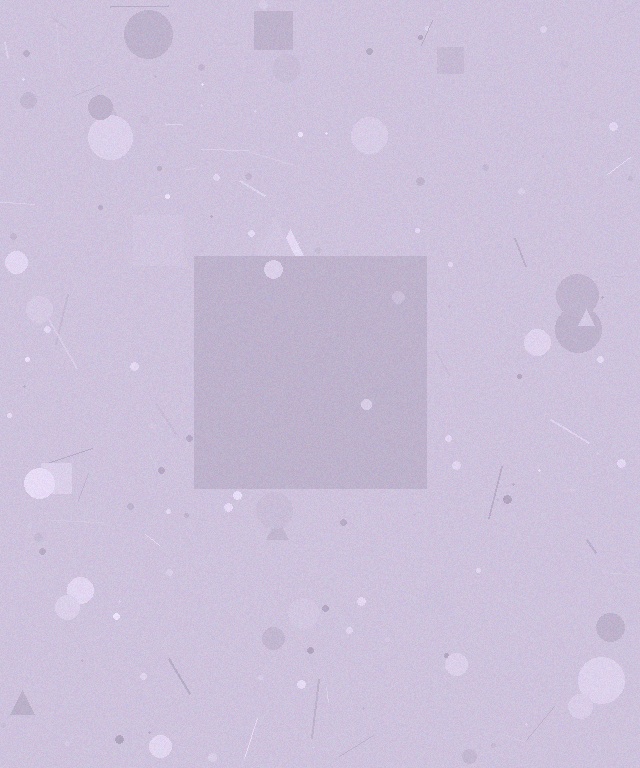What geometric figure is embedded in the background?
A square is embedded in the background.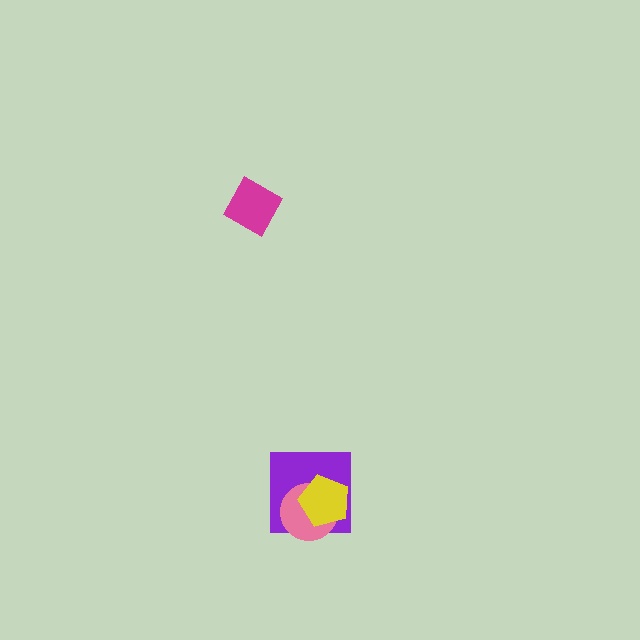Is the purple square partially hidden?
Yes, it is partially covered by another shape.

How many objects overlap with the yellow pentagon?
2 objects overlap with the yellow pentagon.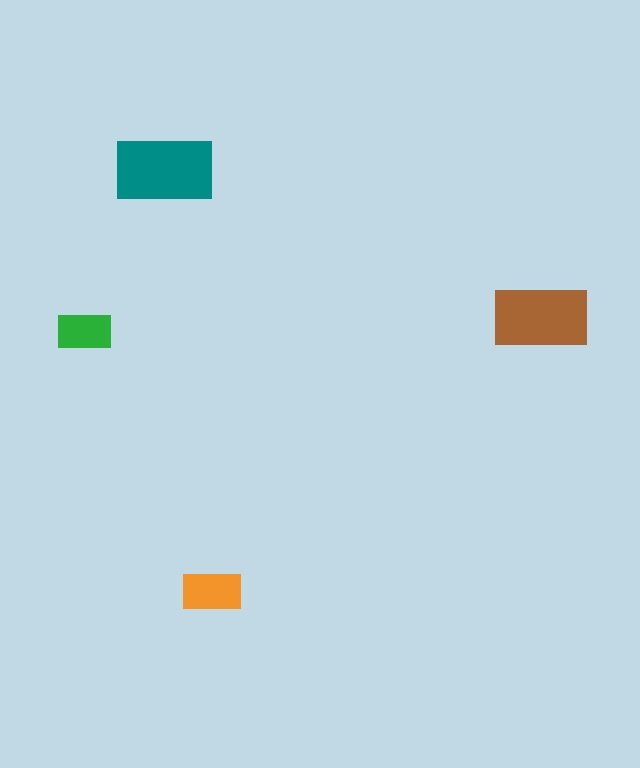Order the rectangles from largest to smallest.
the teal one, the brown one, the orange one, the green one.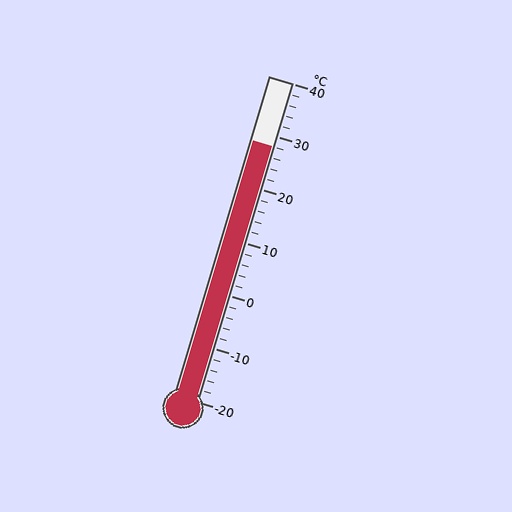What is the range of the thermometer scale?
The thermometer scale ranges from -20°C to 40°C.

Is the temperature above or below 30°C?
The temperature is below 30°C.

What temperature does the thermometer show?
The thermometer shows approximately 28°C.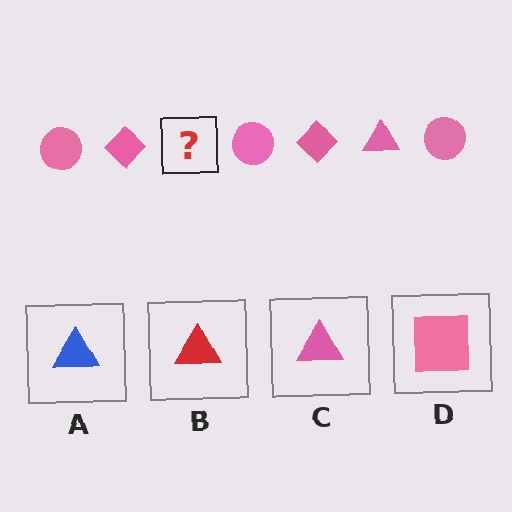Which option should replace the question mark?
Option C.